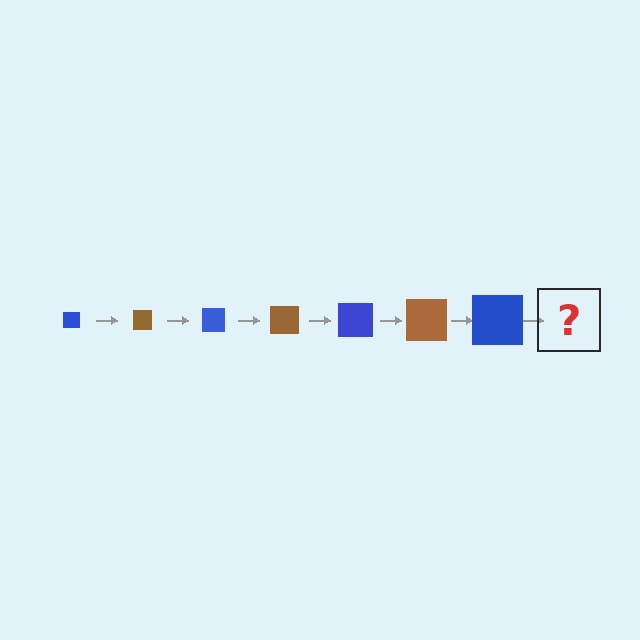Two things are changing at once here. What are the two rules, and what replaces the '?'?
The two rules are that the square grows larger each step and the color cycles through blue and brown. The '?' should be a brown square, larger than the previous one.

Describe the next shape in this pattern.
It should be a brown square, larger than the previous one.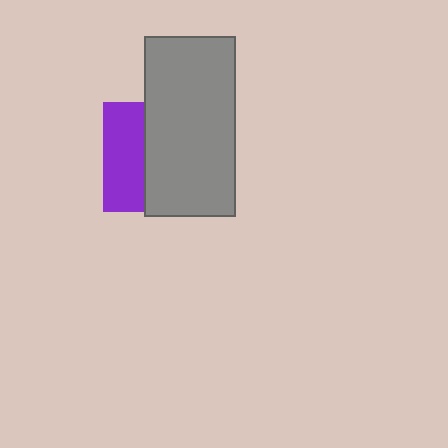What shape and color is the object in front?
The object in front is a gray rectangle.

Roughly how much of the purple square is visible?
A small part of it is visible (roughly 36%).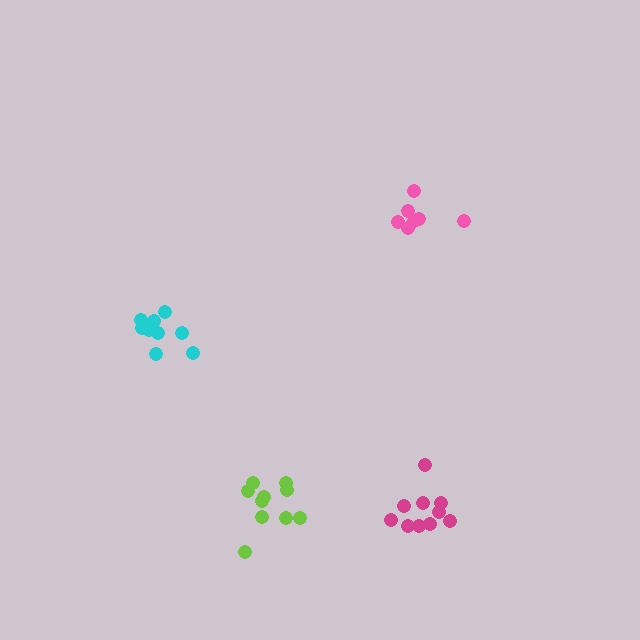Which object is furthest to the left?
The cyan cluster is leftmost.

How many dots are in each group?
Group 1: 7 dots, Group 2: 10 dots, Group 3: 9 dots, Group 4: 11 dots (37 total).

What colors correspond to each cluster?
The clusters are colored: pink, magenta, cyan, lime.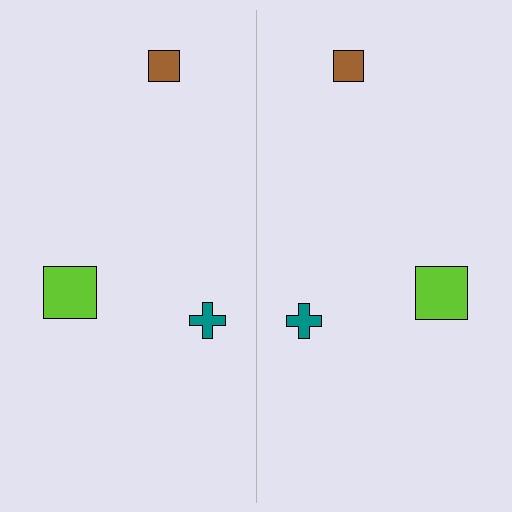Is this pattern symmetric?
Yes, this pattern has bilateral (reflection) symmetry.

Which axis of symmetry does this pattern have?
The pattern has a vertical axis of symmetry running through the center of the image.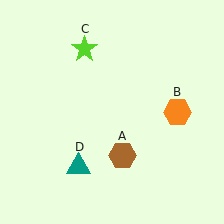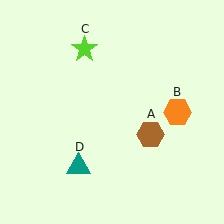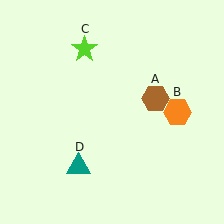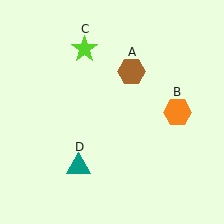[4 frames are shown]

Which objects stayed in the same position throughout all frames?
Orange hexagon (object B) and lime star (object C) and teal triangle (object D) remained stationary.